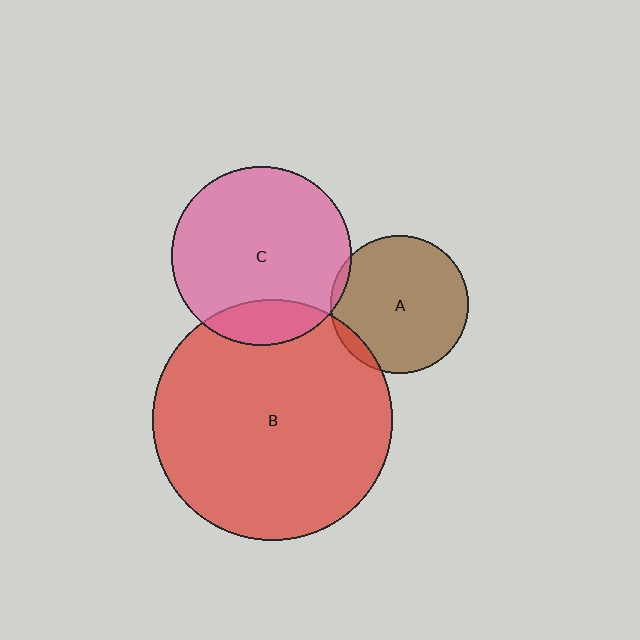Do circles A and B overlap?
Yes.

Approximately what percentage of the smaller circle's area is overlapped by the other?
Approximately 5%.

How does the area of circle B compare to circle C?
Approximately 1.8 times.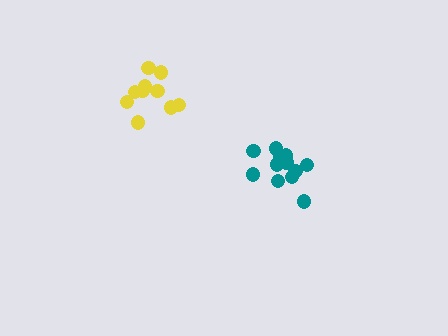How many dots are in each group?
Group 1: 12 dots, Group 2: 10 dots (22 total).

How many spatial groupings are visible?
There are 2 spatial groupings.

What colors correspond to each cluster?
The clusters are colored: teal, yellow.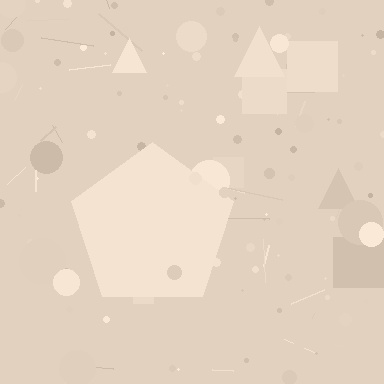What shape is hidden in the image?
A pentagon is hidden in the image.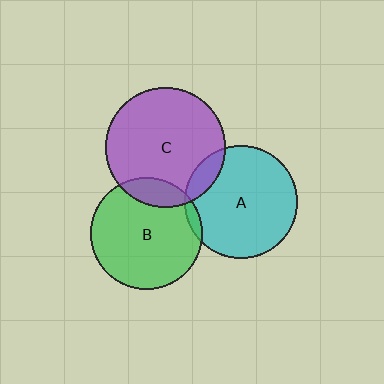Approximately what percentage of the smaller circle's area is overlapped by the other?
Approximately 5%.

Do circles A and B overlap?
Yes.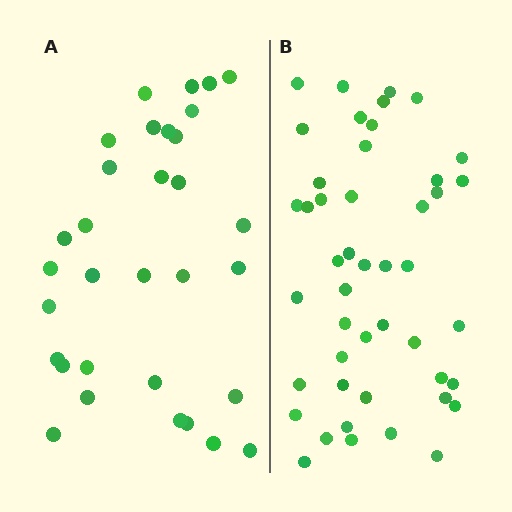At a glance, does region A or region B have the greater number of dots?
Region B (the right region) has more dots.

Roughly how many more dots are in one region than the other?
Region B has approximately 15 more dots than region A.